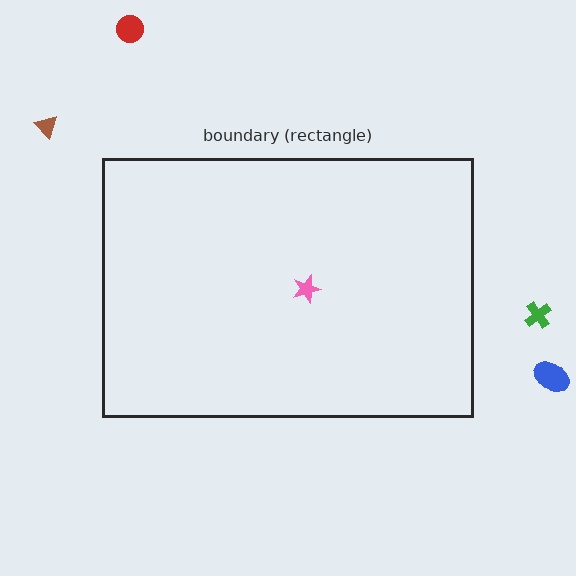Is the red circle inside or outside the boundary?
Outside.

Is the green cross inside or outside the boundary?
Outside.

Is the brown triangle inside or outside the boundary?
Outside.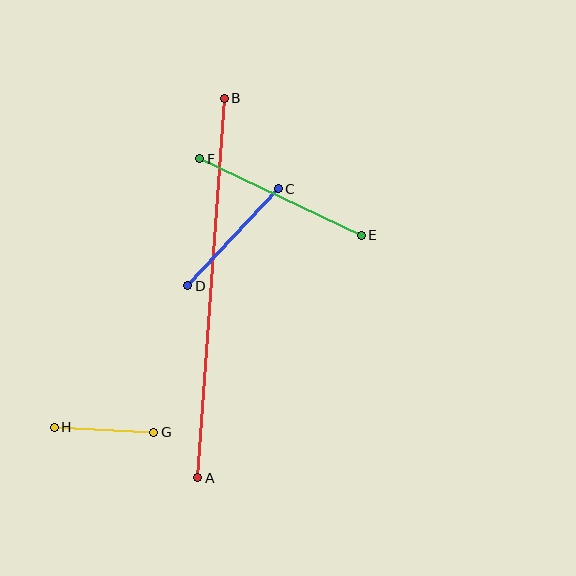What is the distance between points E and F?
The distance is approximately 179 pixels.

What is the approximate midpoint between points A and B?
The midpoint is at approximately (211, 288) pixels.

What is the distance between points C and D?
The distance is approximately 133 pixels.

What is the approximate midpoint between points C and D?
The midpoint is at approximately (233, 237) pixels.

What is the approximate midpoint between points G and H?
The midpoint is at approximately (104, 430) pixels.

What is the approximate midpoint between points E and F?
The midpoint is at approximately (280, 197) pixels.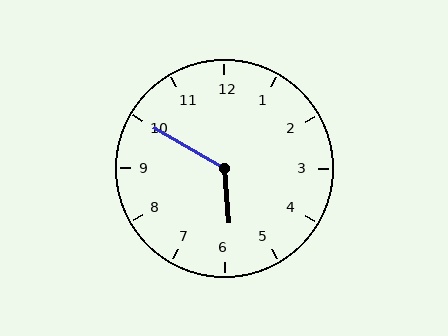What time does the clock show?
5:50.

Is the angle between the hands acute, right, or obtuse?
It is obtuse.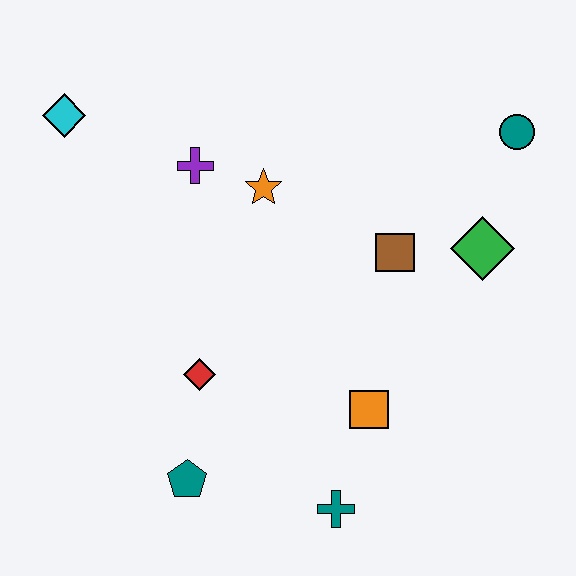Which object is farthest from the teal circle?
The teal pentagon is farthest from the teal circle.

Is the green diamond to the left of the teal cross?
No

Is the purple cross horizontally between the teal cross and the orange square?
No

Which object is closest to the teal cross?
The orange square is closest to the teal cross.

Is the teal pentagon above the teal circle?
No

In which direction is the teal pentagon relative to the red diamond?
The teal pentagon is below the red diamond.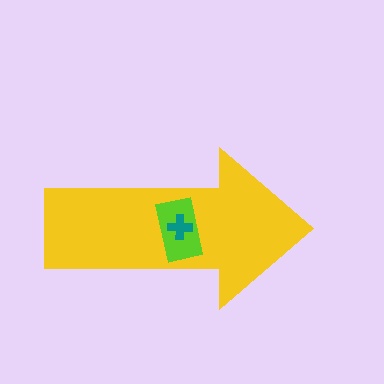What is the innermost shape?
The teal cross.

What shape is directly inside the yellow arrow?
The lime rectangle.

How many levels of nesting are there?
3.